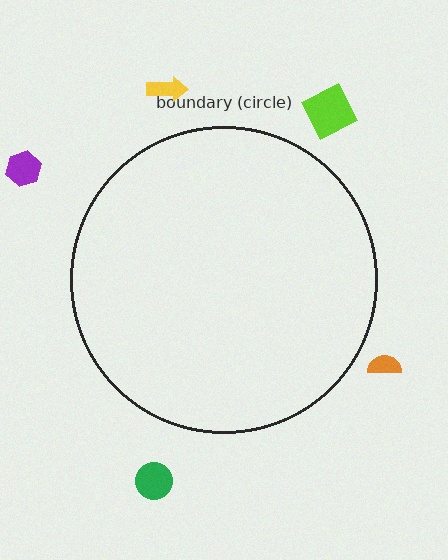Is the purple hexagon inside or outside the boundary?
Outside.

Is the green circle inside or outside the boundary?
Outside.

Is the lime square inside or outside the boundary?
Outside.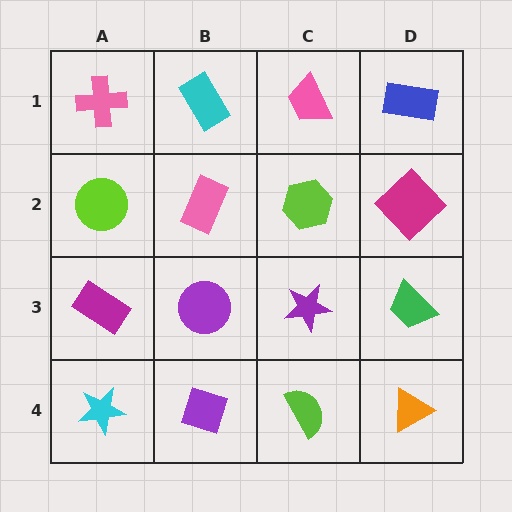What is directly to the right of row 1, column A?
A cyan rectangle.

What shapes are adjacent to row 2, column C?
A pink trapezoid (row 1, column C), a purple star (row 3, column C), a pink rectangle (row 2, column B), a magenta diamond (row 2, column D).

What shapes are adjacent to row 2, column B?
A cyan rectangle (row 1, column B), a purple circle (row 3, column B), a lime circle (row 2, column A), a lime hexagon (row 2, column C).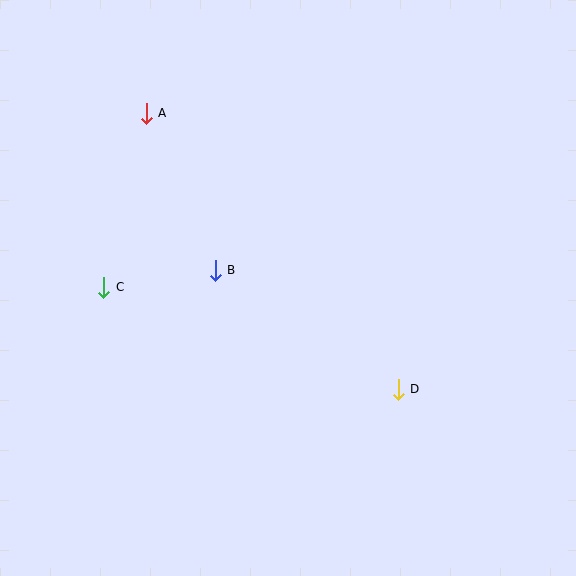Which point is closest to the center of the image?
Point B at (215, 270) is closest to the center.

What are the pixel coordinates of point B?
Point B is at (215, 270).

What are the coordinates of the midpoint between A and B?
The midpoint between A and B is at (181, 192).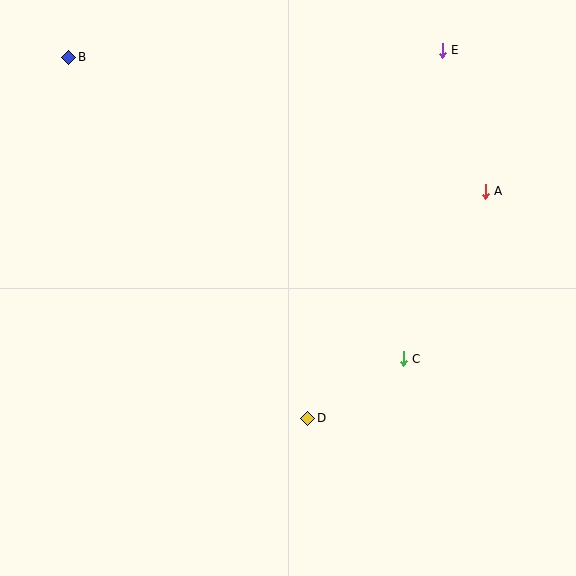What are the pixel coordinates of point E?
Point E is at (442, 50).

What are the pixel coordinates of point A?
Point A is at (485, 191).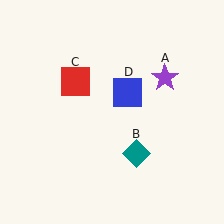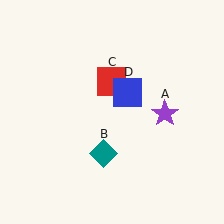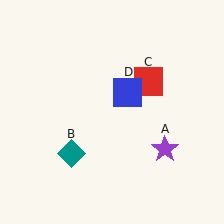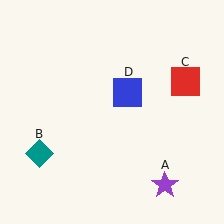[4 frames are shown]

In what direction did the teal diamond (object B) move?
The teal diamond (object B) moved left.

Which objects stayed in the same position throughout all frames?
Blue square (object D) remained stationary.